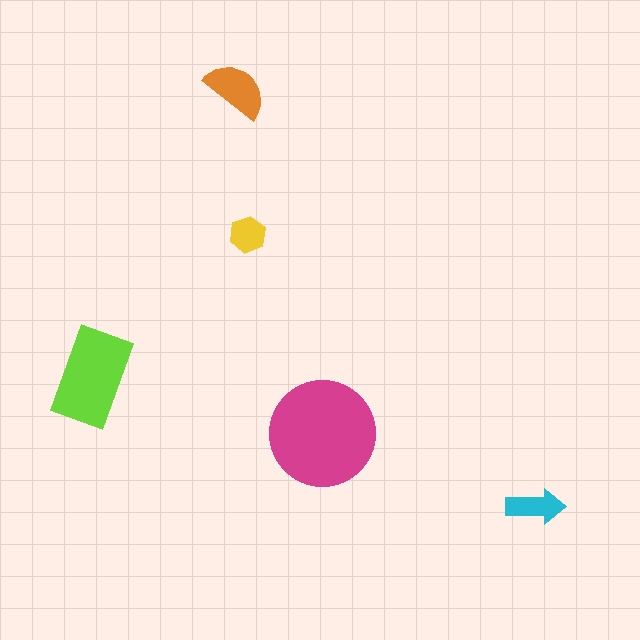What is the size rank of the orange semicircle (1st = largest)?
3rd.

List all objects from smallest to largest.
The yellow hexagon, the cyan arrow, the orange semicircle, the lime rectangle, the magenta circle.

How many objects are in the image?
There are 5 objects in the image.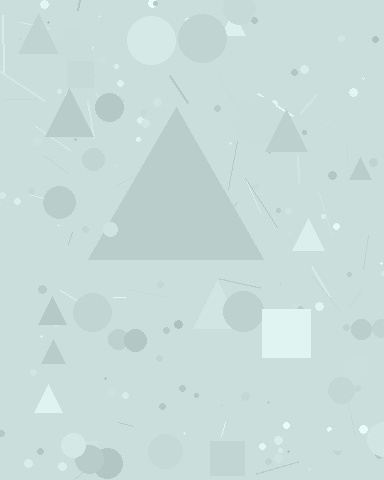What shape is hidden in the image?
A triangle is hidden in the image.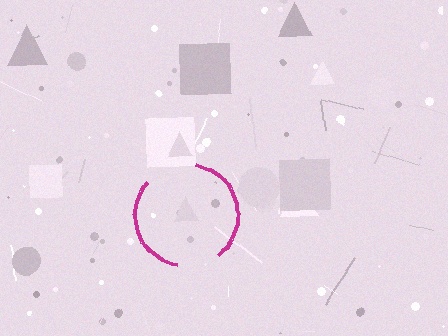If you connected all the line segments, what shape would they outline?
They would outline a circle.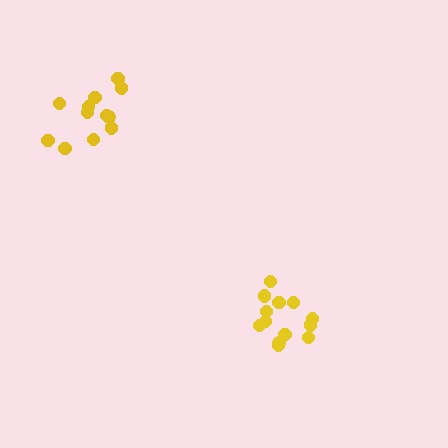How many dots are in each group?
Group 1: 12 dots, Group 2: 13 dots (25 total).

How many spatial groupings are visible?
There are 2 spatial groupings.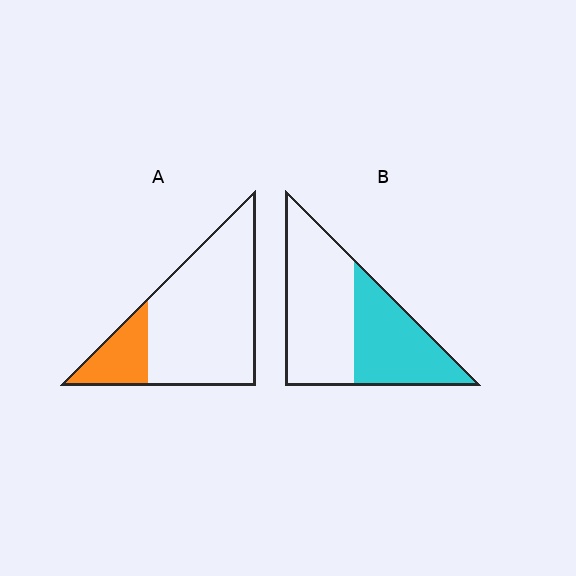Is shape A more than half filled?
No.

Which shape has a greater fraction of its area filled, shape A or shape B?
Shape B.